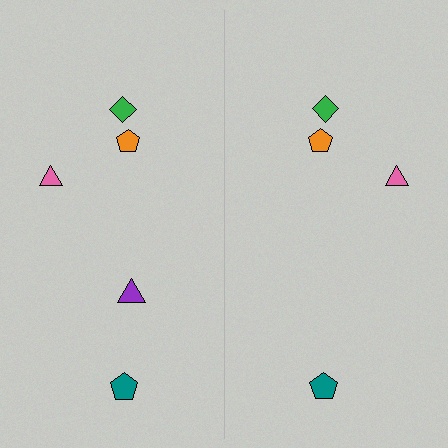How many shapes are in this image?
There are 9 shapes in this image.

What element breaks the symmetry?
A purple triangle is missing from the right side.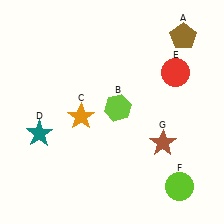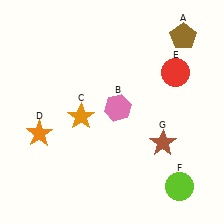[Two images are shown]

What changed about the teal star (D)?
In Image 1, D is teal. In Image 2, it changed to orange.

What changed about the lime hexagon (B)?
In Image 1, B is lime. In Image 2, it changed to pink.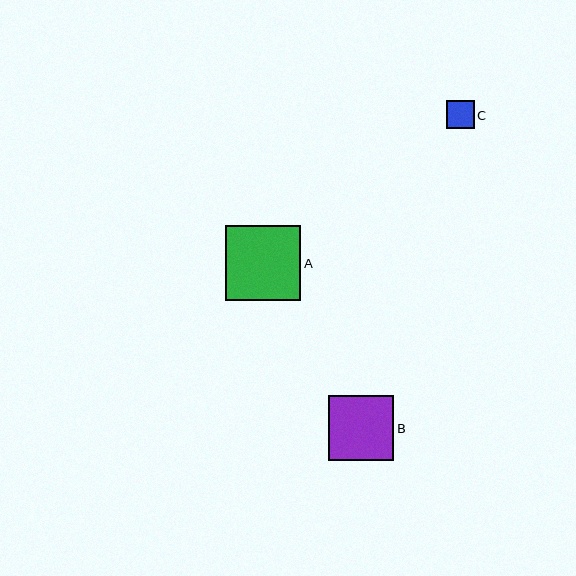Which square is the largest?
Square A is the largest with a size of approximately 75 pixels.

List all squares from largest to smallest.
From largest to smallest: A, B, C.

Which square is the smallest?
Square C is the smallest with a size of approximately 28 pixels.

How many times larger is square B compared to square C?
Square B is approximately 2.3 times the size of square C.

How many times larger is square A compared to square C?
Square A is approximately 2.7 times the size of square C.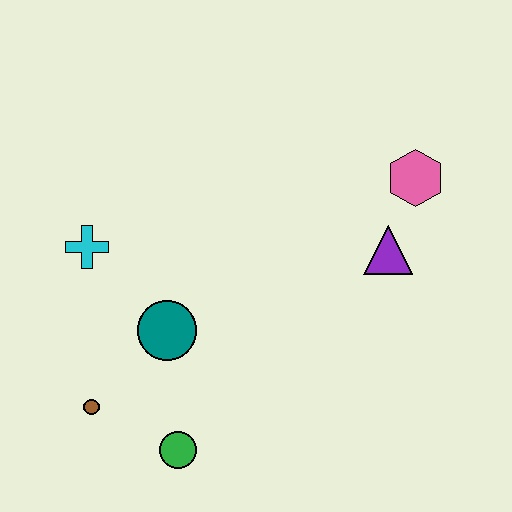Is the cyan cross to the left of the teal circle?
Yes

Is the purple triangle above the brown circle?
Yes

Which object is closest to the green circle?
The brown circle is closest to the green circle.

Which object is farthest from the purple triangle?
The brown circle is farthest from the purple triangle.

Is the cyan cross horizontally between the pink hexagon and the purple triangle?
No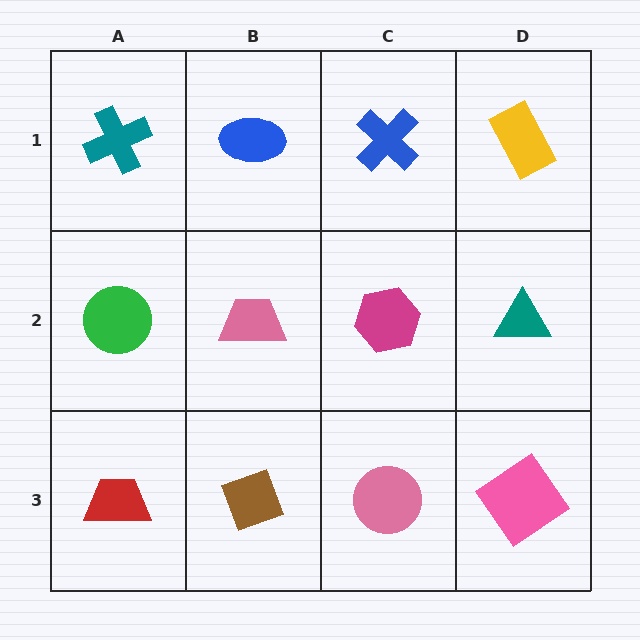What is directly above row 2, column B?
A blue ellipse.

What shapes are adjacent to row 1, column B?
A pink trapezoid (row 2, column B), a teal cross (row 1, column A), a blue cross (row 1, column C).